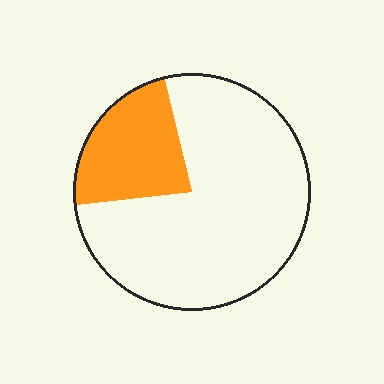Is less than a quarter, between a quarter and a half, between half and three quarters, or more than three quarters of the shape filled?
Less than a quarter.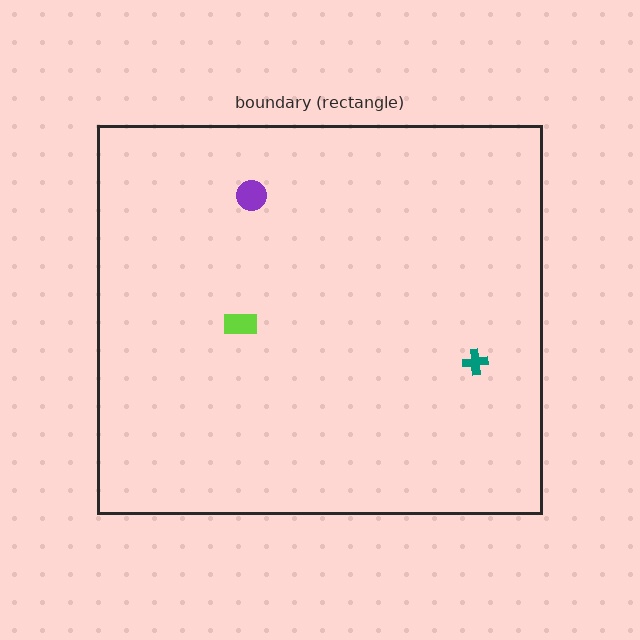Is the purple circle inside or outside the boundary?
Inside.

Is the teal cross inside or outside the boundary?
Inside.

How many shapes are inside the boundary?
3 inside, 0 outside.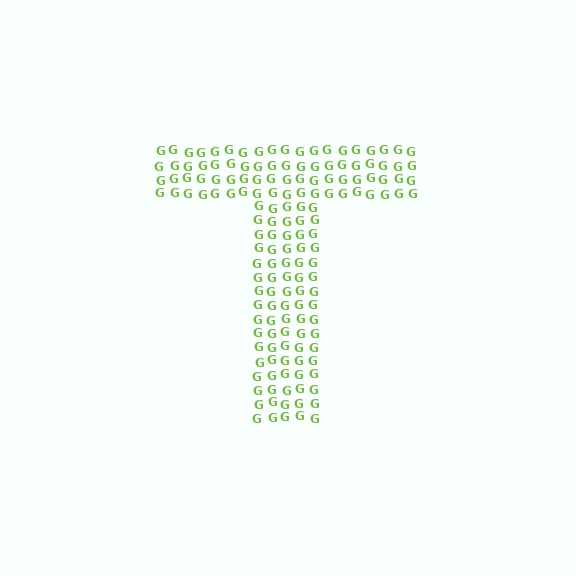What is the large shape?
The large shape is the letter T.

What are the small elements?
The small elements are letter G's.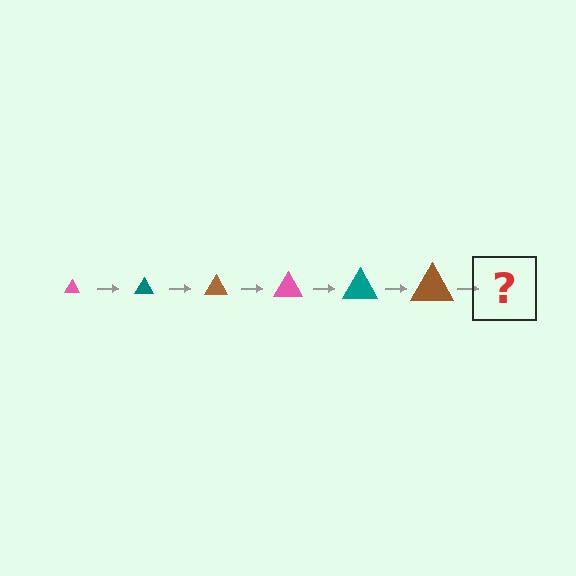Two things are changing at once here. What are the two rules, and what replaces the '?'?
The two rules are that the triangle grows larger each step and the color cycles through pink, teal, and brown. The '?' should be a pink triangle, larger than the previous one.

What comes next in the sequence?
The next element should be a pink triangle, larger than the previous one.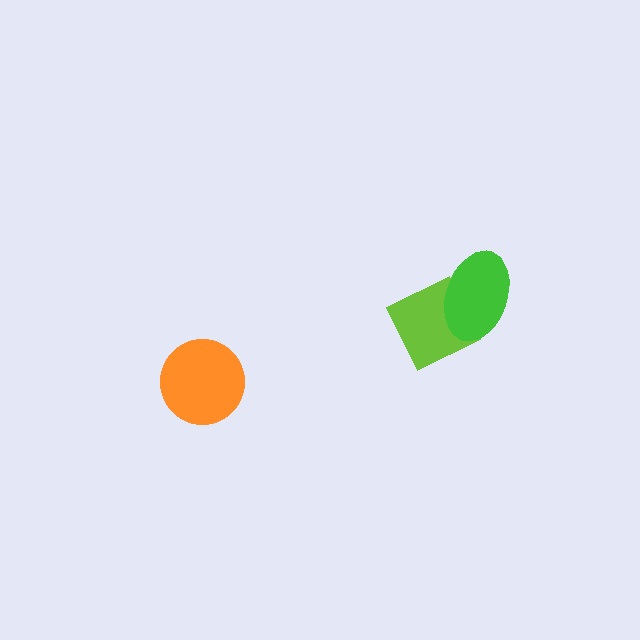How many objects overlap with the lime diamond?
1 object overlaps with the lime diamond.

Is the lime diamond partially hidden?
Yes, it is partially covered by another shape.